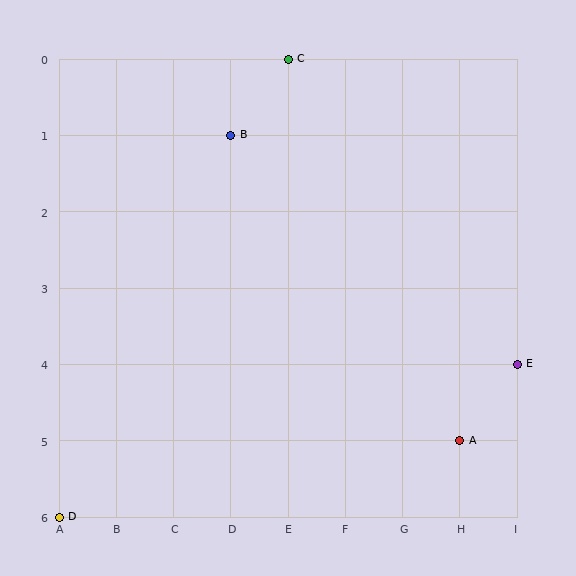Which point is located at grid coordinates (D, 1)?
Point B is at (D, 1).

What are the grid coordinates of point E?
Point E is at grid coordinates (I, 4).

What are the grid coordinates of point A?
Point A is at grid coordinates (H, 5).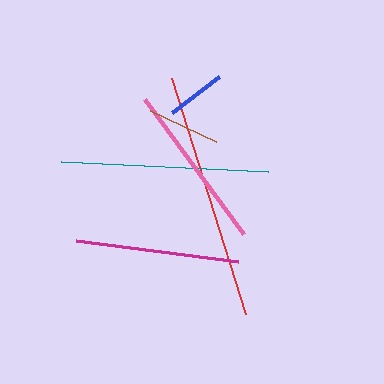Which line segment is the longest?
The red line is the longest at approximately 247 pixels.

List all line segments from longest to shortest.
From longest to shortest: red, teal, pink, magenta, brown, blue.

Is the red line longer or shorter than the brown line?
The red line is longer than the brown line.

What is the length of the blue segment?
The blue segment is approximately 60 pixels long.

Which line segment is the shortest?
The blue line is the shortest at approximately 60 pixels.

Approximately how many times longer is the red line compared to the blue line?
The red line is approximately 4.1 times the length of the blue line.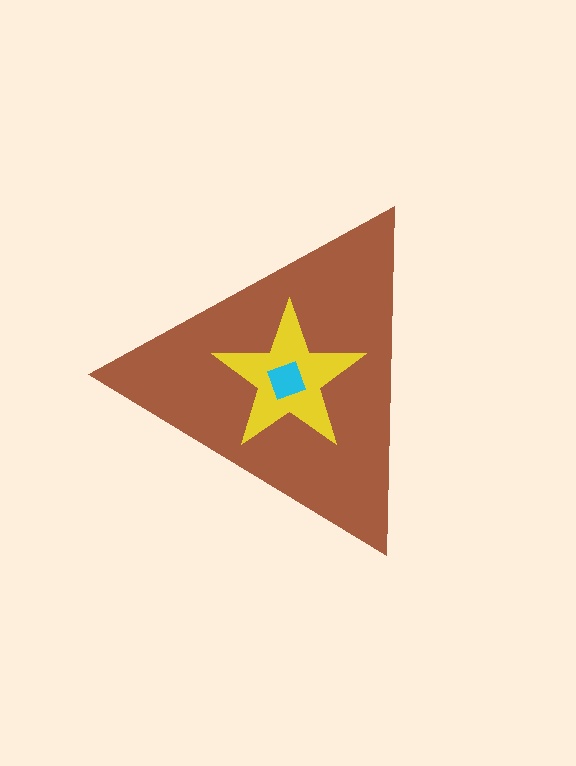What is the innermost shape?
The cyan diamond.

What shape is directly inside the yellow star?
The cyan diamond.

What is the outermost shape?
The brown triangle.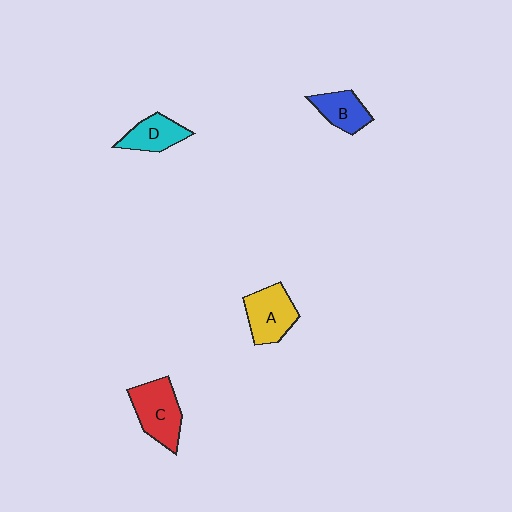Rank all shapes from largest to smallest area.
From largest to smallest: C (red), A (yellow), D (cyan), B (blue).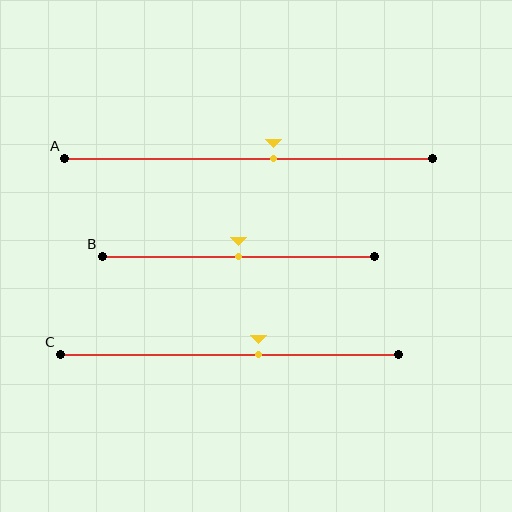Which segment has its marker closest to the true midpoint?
Segment B has its marker closest to the true midpoint.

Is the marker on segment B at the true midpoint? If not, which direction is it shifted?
Yes, the marker on segment B is at the true midpoint.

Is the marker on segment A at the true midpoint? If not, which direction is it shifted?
No, the marker on segment A is shifted to the right by about 7% of the segment length.